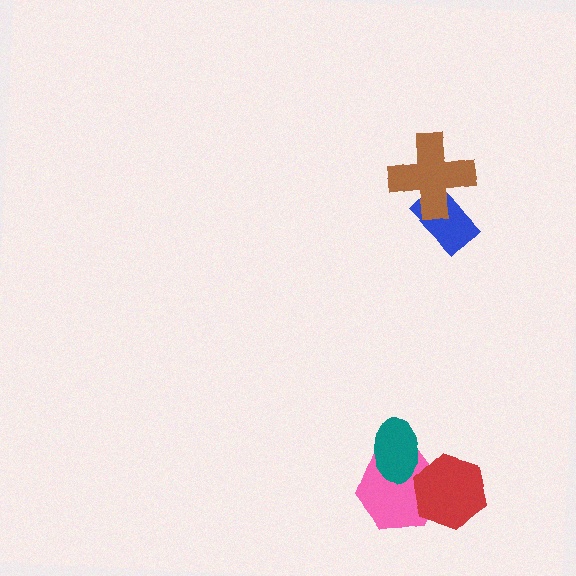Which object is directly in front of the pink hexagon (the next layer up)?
The red hexagon is directly in front of the pink hexagon.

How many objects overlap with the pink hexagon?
2 objects overlap with the pink hexagon.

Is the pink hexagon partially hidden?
Yes, it is partially covered by another shape.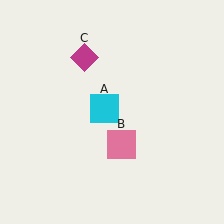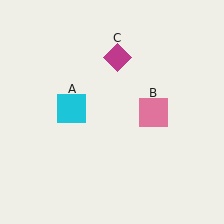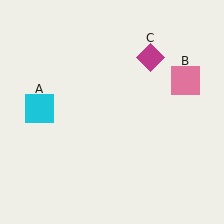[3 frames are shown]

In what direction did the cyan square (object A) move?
The cyan square (object A) moved left.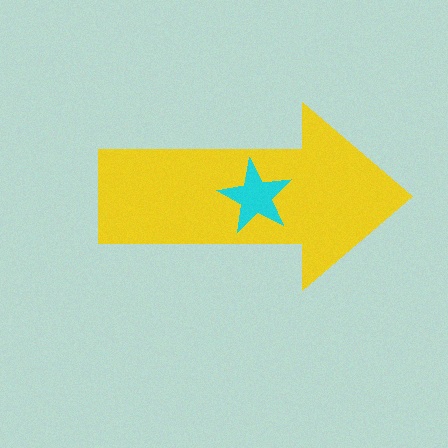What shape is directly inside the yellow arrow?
The cyan star.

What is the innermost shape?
The cyan star.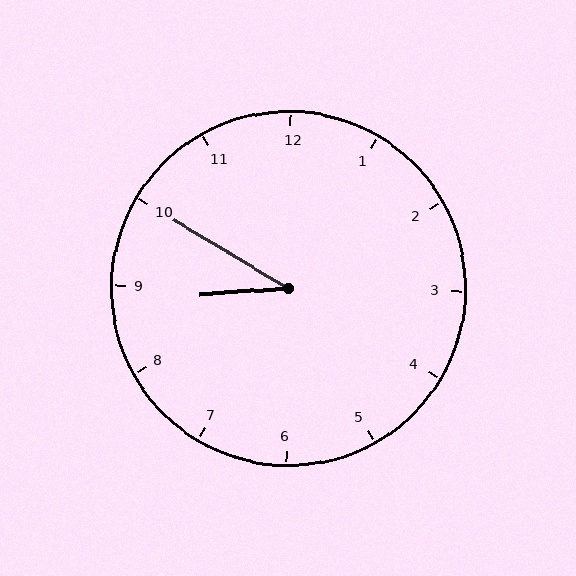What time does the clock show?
8:50.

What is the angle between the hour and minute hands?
Approximately 35 degrees.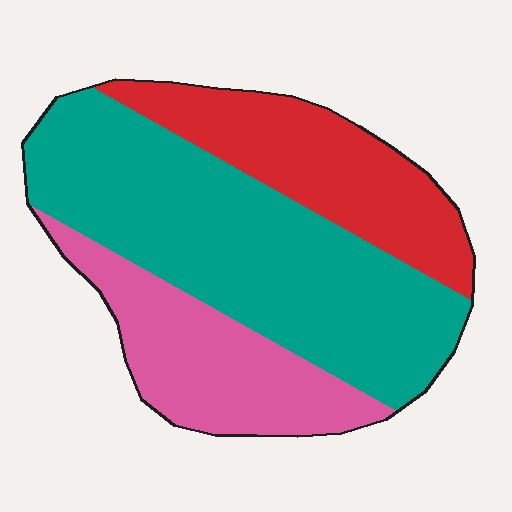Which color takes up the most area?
Teal, at roughly 50%.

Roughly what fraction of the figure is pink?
Pink takes up about one quarter (1/4) of the figure.